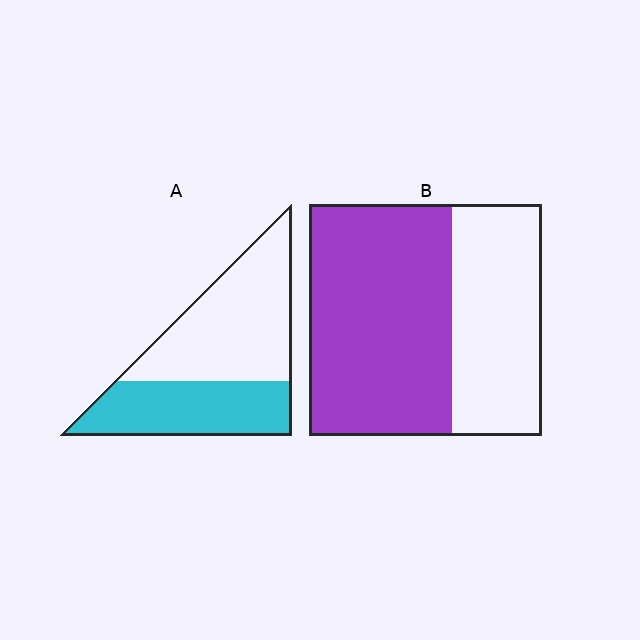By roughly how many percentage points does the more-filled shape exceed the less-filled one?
By roughly 20 percentage points (B over A).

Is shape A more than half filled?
No.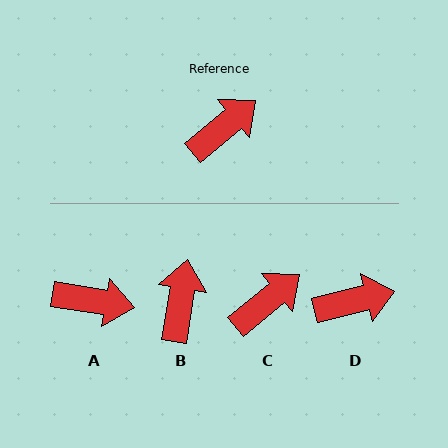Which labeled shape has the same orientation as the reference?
C.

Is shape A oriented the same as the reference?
No, it is off by about 49 degrees.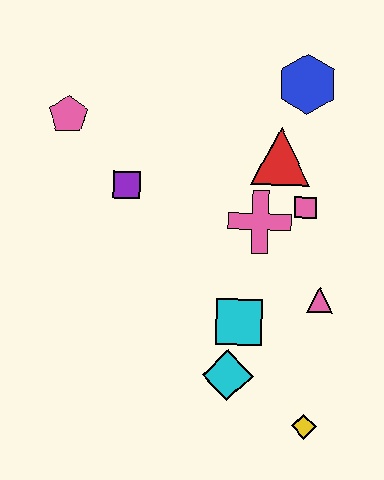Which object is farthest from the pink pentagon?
The yellow diamond is farthest from the pink pentagon.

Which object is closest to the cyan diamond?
The cyan square is closest to the cyan diamond.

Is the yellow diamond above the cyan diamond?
No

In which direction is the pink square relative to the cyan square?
The pink square is above the cyan square.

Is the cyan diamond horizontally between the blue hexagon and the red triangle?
No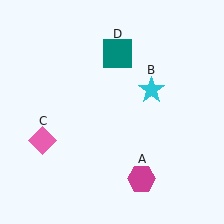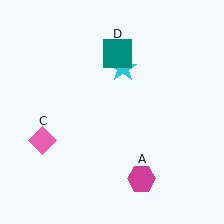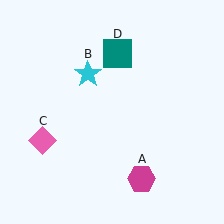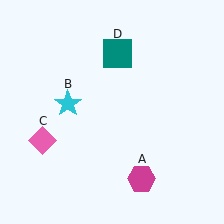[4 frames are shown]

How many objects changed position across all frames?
1 object changed position: cyan star (object B).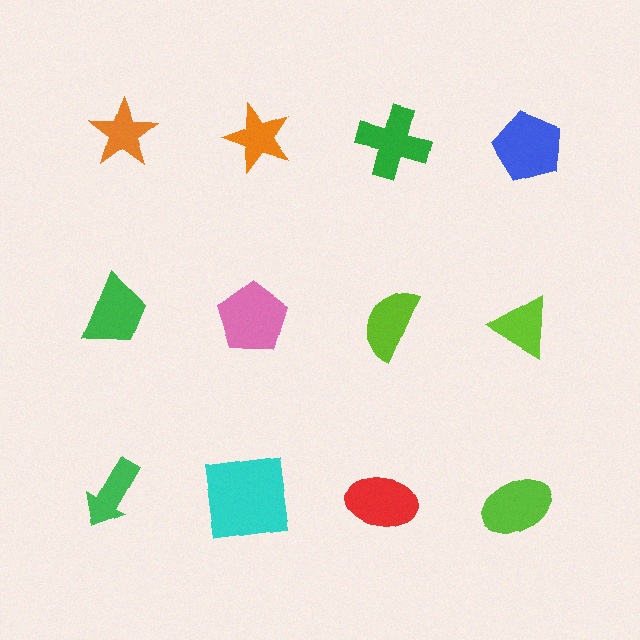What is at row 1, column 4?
A blue pentagon.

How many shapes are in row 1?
4 shapes.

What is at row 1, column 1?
An orange star.